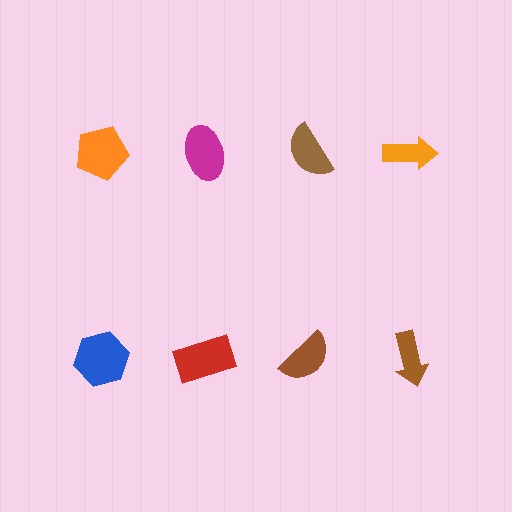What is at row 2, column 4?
A brown arrow.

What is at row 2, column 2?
A red rectangle.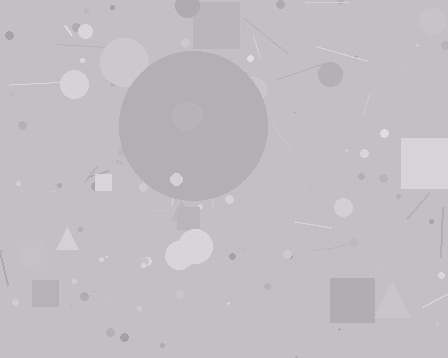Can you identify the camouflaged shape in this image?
The camouflaged shape is a circle.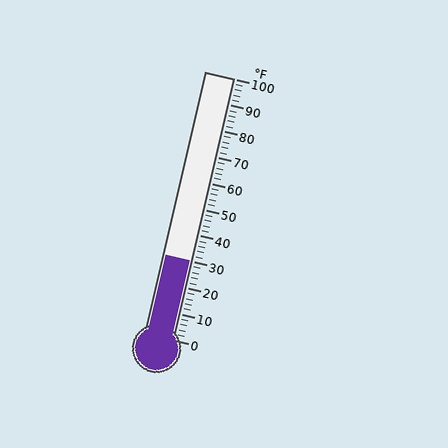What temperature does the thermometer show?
The thermometer shows approximately 30°F.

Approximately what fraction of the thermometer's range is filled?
The thermometer is filled to approximately 30% of its range.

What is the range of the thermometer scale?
The thermometer scale ranges from 0°F to 100°F.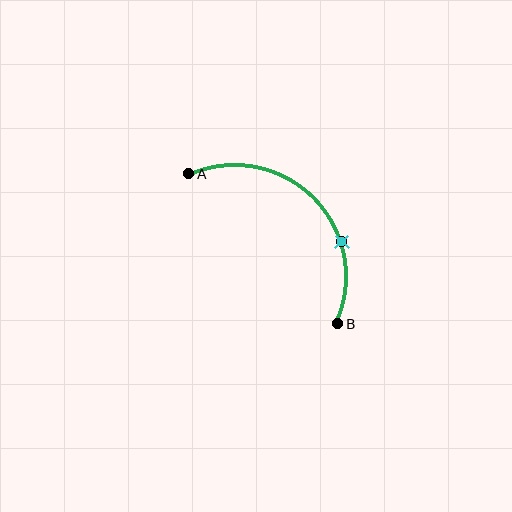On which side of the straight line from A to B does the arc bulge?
The arc bulges above and to the right of the straight line connecting A and B.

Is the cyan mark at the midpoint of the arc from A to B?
No. The cyan mark lies on the arc but is closer to endpoint B. The arc midpoint would be at the point on the curve equidistant along the arc from both A and B.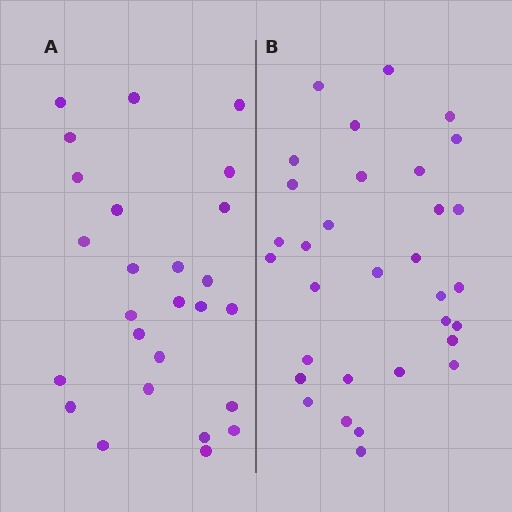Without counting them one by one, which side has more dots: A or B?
Region B (the right region) has more dots.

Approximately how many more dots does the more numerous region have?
Region B has about 6 more dots than region A.